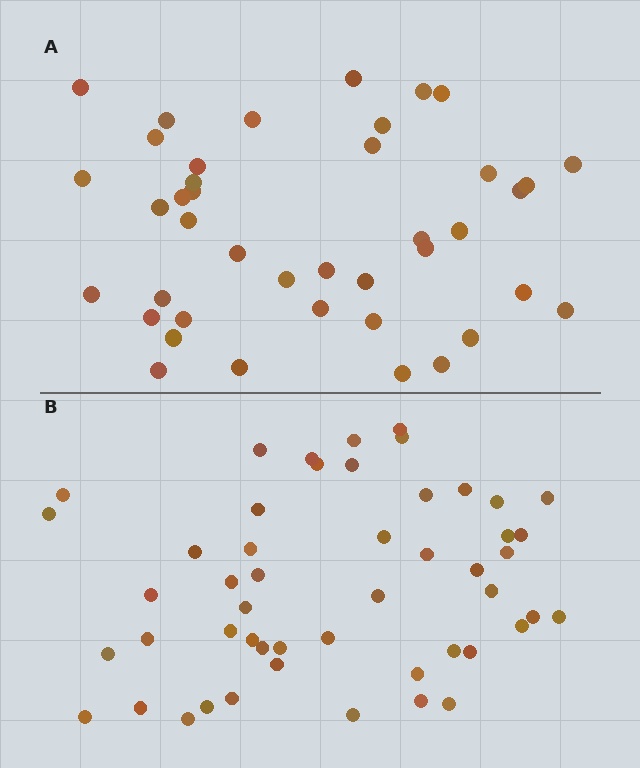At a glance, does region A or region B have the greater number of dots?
Region B (the bottom region) has more dots.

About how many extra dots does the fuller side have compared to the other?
Region B has roughly 8 or so more dots than region A.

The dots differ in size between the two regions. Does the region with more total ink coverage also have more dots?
No. Region A has more total ink coverage because its dots are larger, but region B actually contains more individual dots. Total area can be misleading — the number of items is what matters here.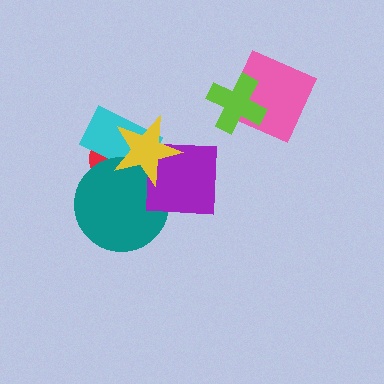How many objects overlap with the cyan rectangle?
4 objects overlap with the cyan rectangle.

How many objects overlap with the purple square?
4 objects overlap with the purple square.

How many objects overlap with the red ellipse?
4 objects overlap with the red ellipse.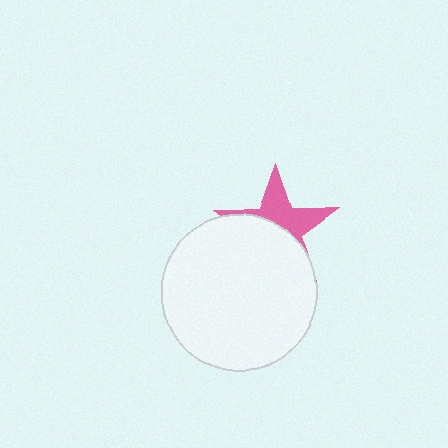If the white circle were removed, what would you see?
You would see the complete pink star.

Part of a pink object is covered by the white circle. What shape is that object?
It is a star.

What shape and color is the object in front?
The object in front is a white circle.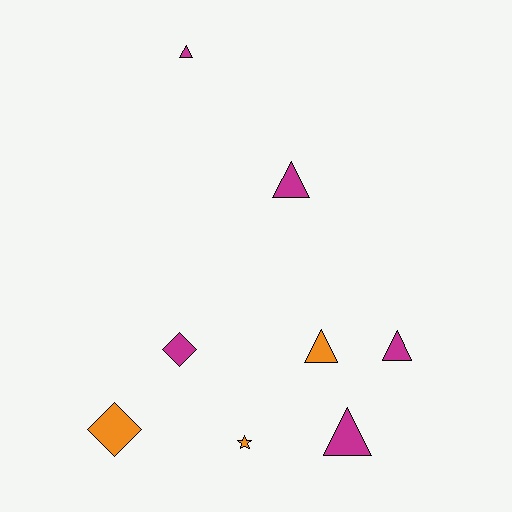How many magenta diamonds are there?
There is 1 magenta diamond.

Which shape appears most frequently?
Triangle, with 5 objects.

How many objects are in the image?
There are 8 objects.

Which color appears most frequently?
Magenta, with 5 objects.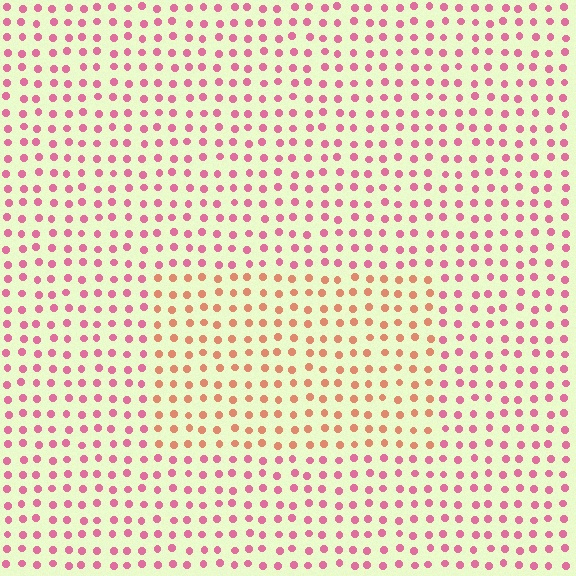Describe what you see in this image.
The image is filled with small pink elements in a uniform arrangement. A rectangle-shaped region is visible where the elements are tinted to a slightly different hue, forming a subtle color boundary.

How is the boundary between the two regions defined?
The boundary is defined purely by a slight shift in hue (about 40 degrees). Spacing, size, and orientation are identical on both sides.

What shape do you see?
I see a rectangle.